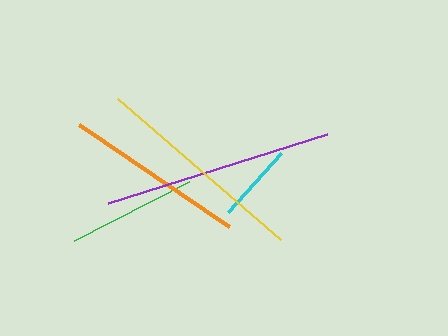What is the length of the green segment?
The green segment is approximately 129 pixels long.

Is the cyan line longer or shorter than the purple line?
The purple line is longer than the cyan line.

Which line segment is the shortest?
The cyan line is the shortest at approximately 79 pixels.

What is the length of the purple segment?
The purple segment is approximately 230 pixels long.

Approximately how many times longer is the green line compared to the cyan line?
The green line is approximately 1.6 times the length of the cyan line.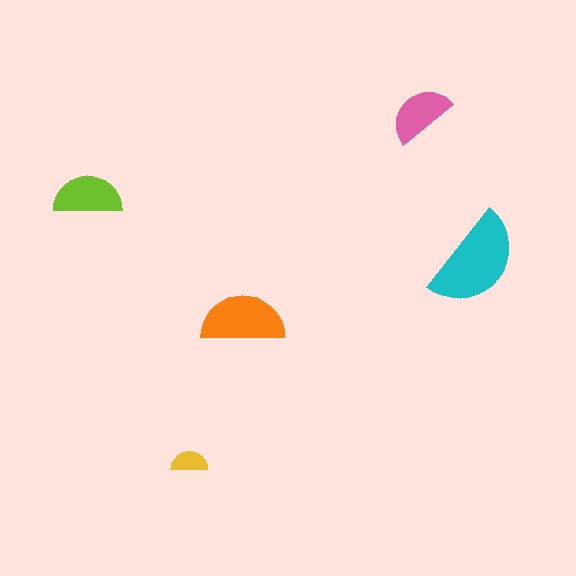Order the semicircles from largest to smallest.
the cyan one, the orange one, the lime one, the pink one, the yellow one.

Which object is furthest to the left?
The lime semicircle is leftmost.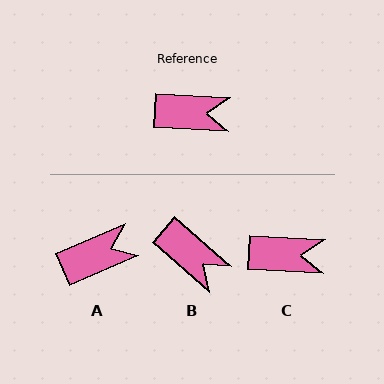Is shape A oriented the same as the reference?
No, it is off by about 26 degrees.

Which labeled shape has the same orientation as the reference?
C.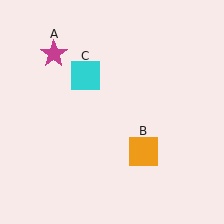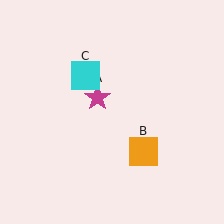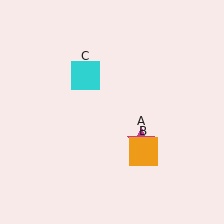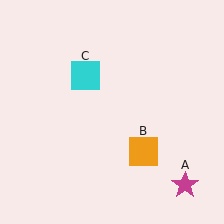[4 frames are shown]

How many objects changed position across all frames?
1 object changed position: magenta star (object A).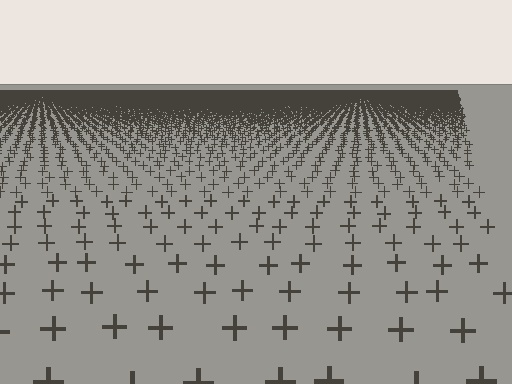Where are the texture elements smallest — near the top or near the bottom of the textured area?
Near the top.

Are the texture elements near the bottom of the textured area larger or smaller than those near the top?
Larger. Near the bottom, elements are closer to the viewer and appear at a bigger on-screen size.